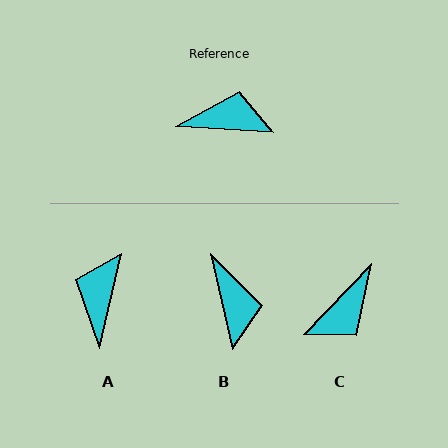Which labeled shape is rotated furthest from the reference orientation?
C, about 130 degrees away.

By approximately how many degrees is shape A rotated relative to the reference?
Approximately 81 degrees counter-clockwise.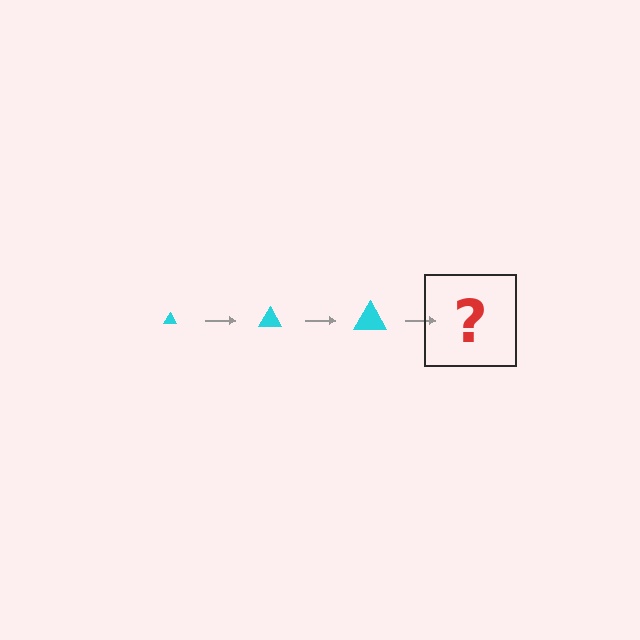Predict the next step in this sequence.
The next step is a cyan triangle, larger than the previous one.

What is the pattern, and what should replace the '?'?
The pattern is that the triangle gets progressively larger each step. The '?' should be a cyan triangle, larger than the previous one.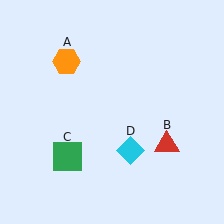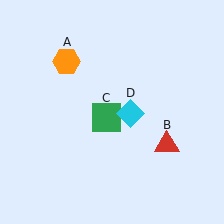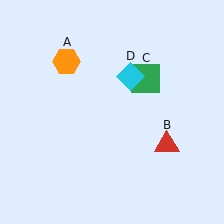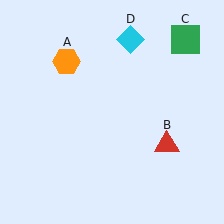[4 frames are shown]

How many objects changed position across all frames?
2 objects changed position: green square (object C), cyan diamond (object D).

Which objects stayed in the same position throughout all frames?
Orange hexagon (object A) and red triangle (object B) remained stationary.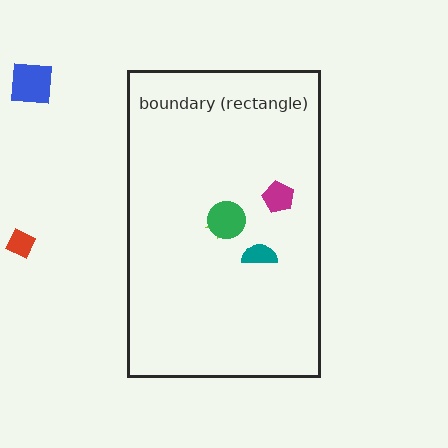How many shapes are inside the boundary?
4 inside, 2 outside.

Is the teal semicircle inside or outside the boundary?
Inside.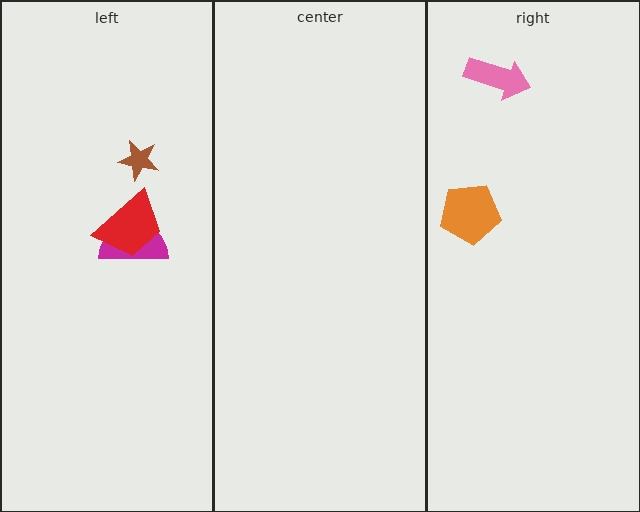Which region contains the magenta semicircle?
The left region.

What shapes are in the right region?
The orange pentagon, the pink arrow.